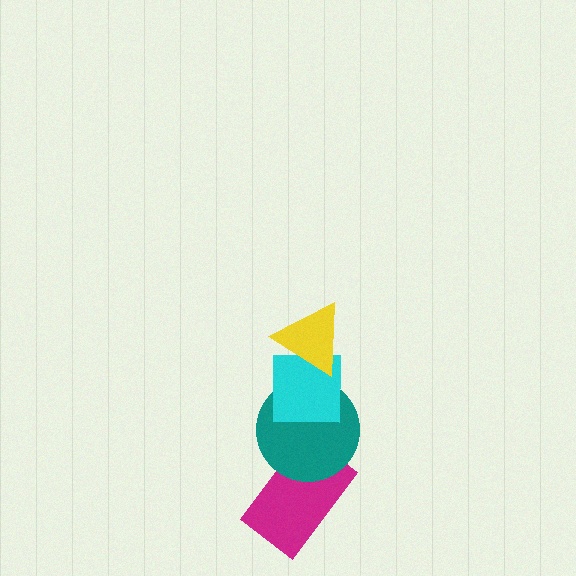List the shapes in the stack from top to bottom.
From top to bottom: the yellow triangle, the cyan square, the teal circle, the magenta rectangle.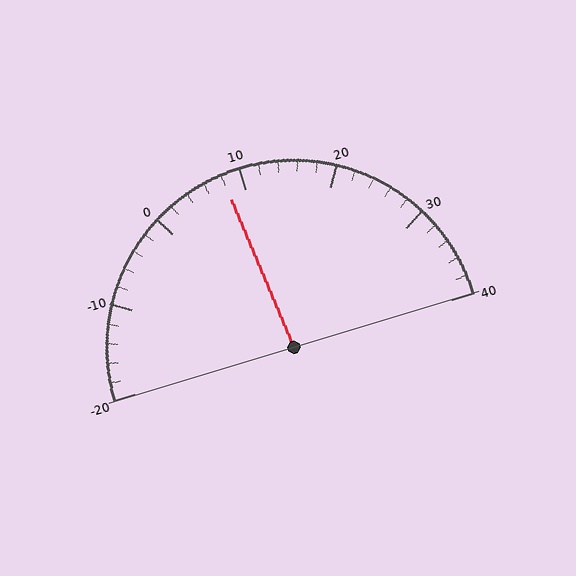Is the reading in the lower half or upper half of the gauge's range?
The reading is in the lower half of the range (-20 to 40).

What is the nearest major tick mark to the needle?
The nearest major tick mark is 10.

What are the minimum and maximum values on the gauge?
The gauge ranges from -20 to 40.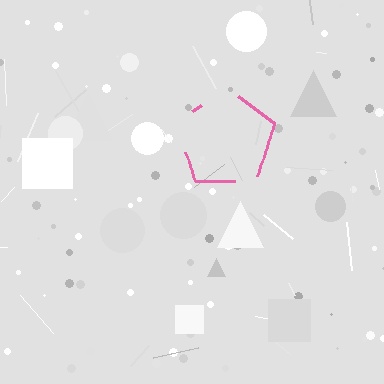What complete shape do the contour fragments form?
The contour fragments form a pentagon.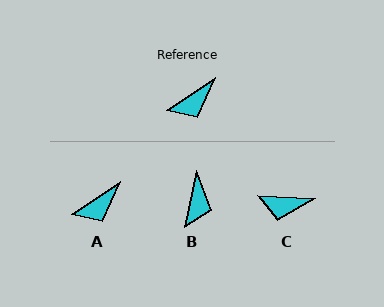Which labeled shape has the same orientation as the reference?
A.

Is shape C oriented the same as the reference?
No, it is off by about 37 degrees.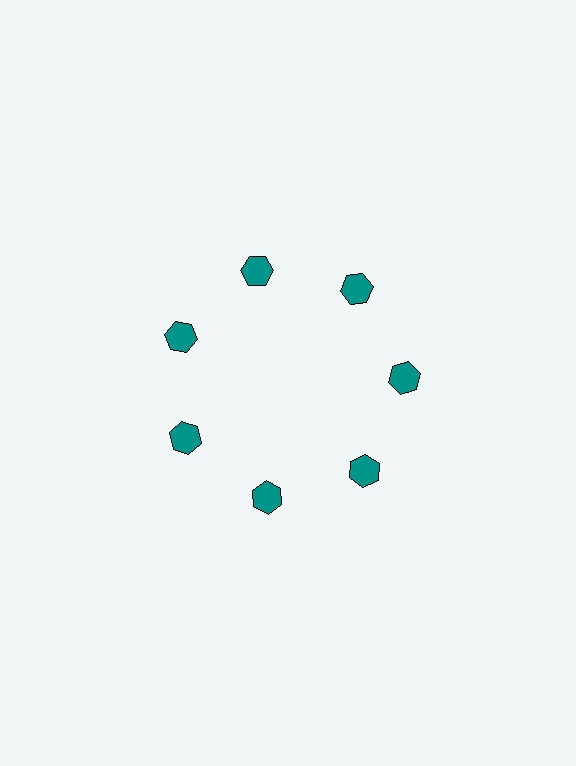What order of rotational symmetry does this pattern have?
This pattern has 7-fold rotational symmetry.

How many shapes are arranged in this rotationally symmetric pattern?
There are 7 shapes, arranged in 7 groups of 1.